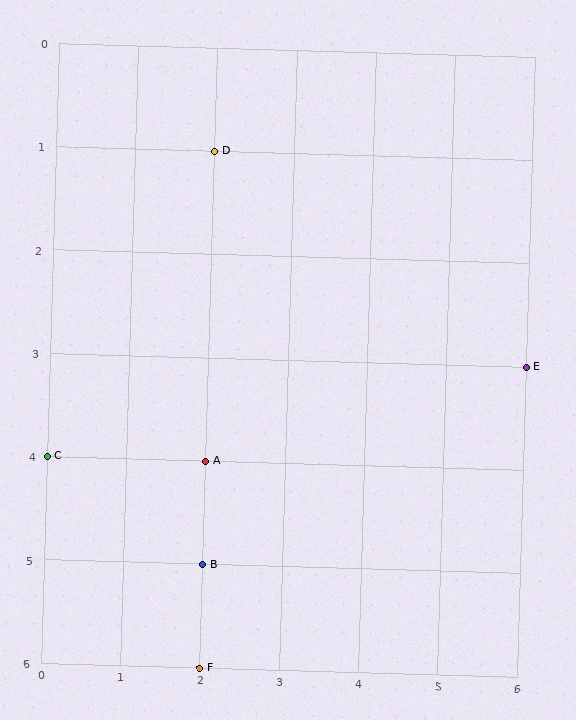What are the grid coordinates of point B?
Point B is at grid coordinates (2, 5).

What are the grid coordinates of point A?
Point A is at grid coordinates (2, 4).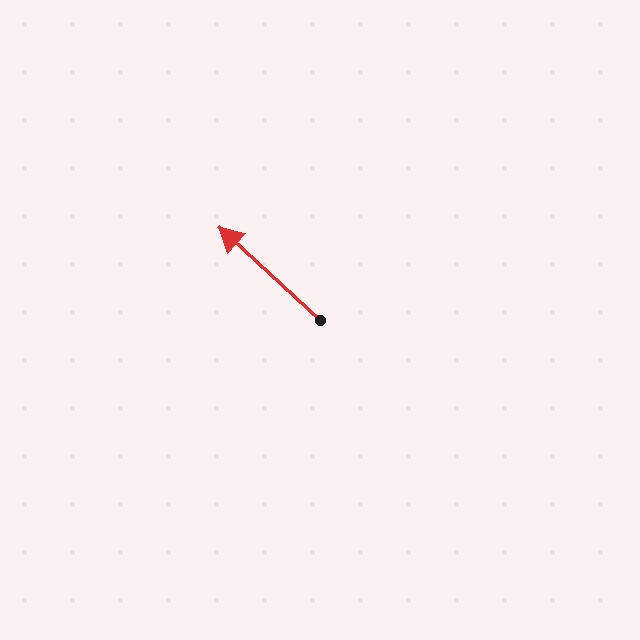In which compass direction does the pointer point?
Northwest.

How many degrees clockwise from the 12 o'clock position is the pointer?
Approximately 312 degrees.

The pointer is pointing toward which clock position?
Roughly 10 o'clock.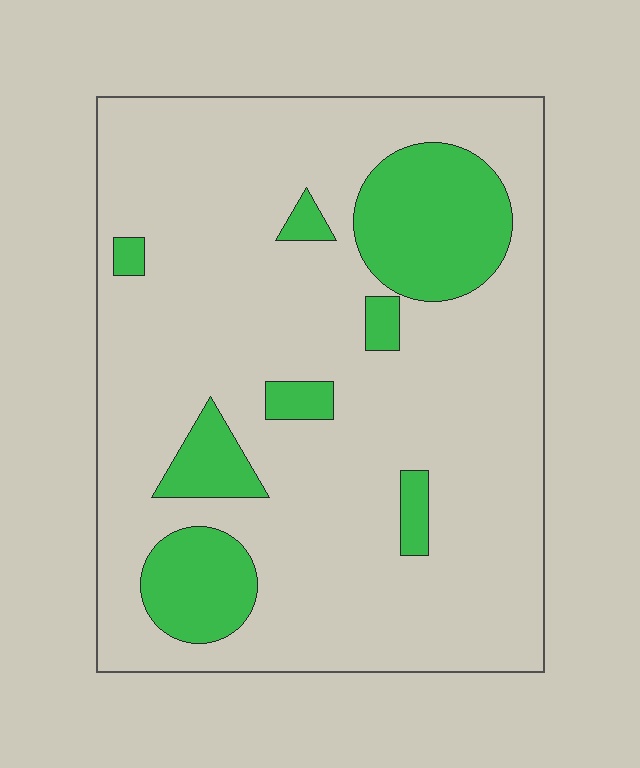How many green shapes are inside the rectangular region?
8.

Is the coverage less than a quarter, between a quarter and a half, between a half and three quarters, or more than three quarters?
Less than a quarter.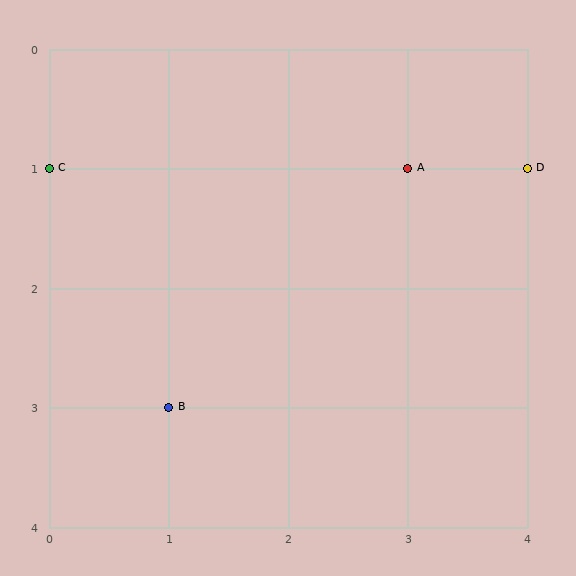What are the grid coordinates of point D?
Point D is at grid coordinates (4, 1).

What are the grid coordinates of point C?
Point C is at grid coordinates (0, 1).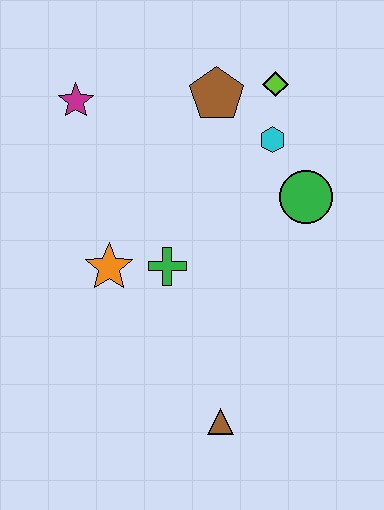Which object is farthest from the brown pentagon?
The brown triangle is farthest from the brown pentagon.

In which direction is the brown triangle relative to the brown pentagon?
The brown triangle is below the brown pentagon.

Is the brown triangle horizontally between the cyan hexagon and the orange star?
Yes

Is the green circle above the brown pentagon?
No